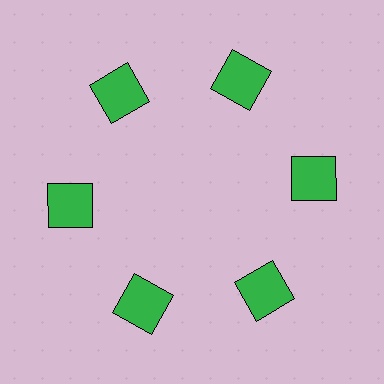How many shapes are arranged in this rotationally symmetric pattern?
There are 6 shapes, arranged in 6 groups of 1.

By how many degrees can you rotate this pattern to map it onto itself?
The pattern maps onto itself every 60 degrees of rotation.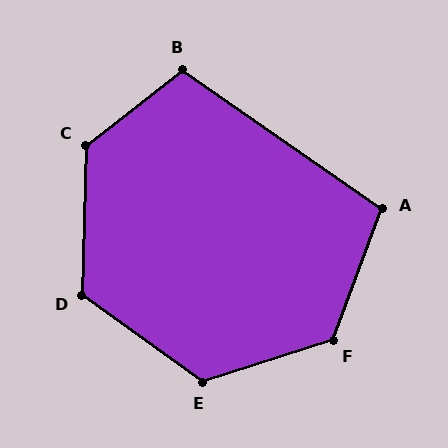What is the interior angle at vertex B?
Approximately 108 degrees (obtuse).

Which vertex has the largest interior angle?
C, at approximately 129 degrees.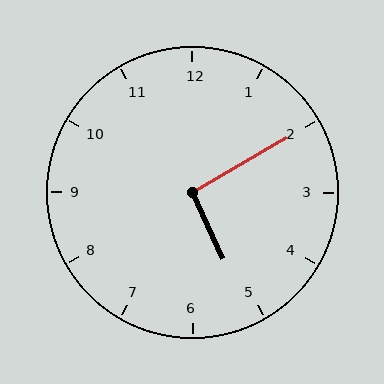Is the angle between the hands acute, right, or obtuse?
It is right.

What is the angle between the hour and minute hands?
Approximately 95 degrees.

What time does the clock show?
5:10.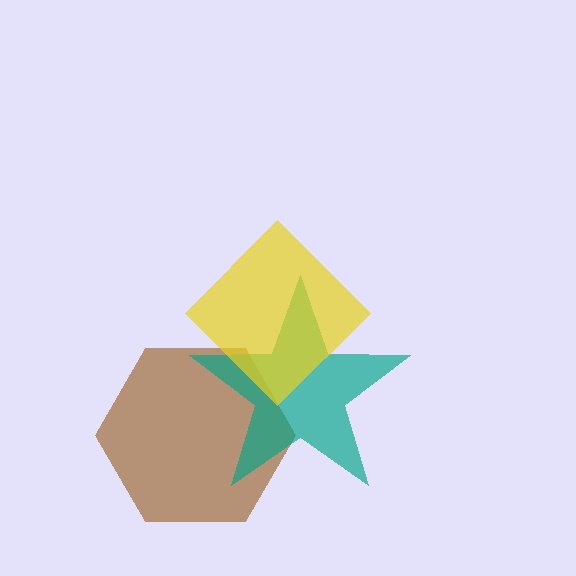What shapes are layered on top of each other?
The layered shapes are: a brown hexagon, a teal star, a yellow diamond.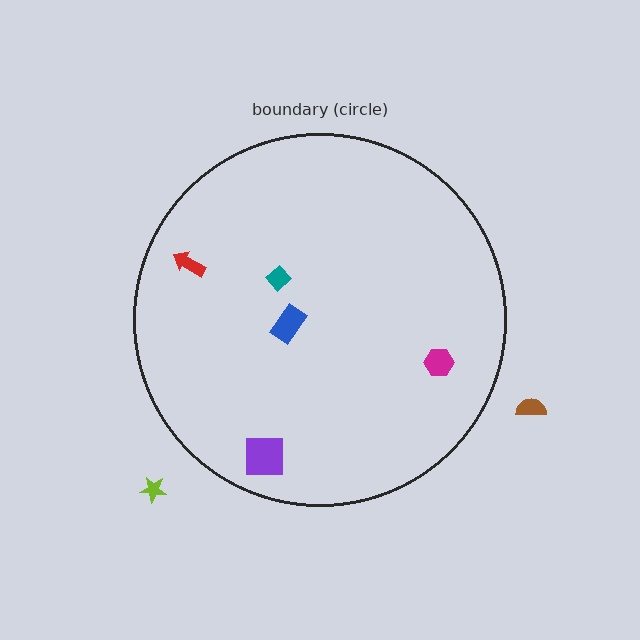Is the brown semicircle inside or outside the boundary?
Outside.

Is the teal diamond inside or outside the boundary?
Inside.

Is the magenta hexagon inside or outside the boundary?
Inside.